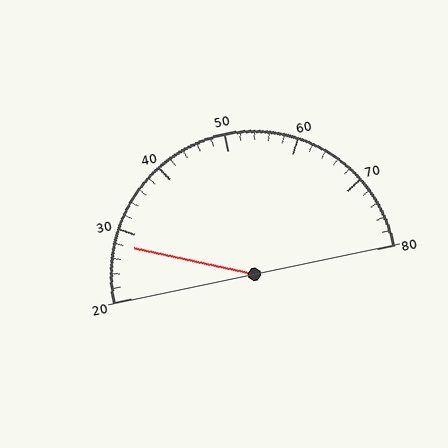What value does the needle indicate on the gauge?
The needle indicates approximately 28.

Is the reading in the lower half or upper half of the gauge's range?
The reading is in the lower half of the range (20 to 80).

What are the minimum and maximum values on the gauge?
The gauge ranges from 20 to 80.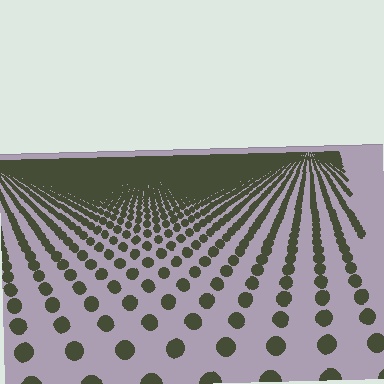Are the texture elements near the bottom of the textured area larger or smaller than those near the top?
Larger. Near the bottom, elements are closer to the viewer and appear at a bigger on-screen size.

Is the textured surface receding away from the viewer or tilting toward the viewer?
The surface is receding away from the viewer. Texture elements get smaller and denser toward the top.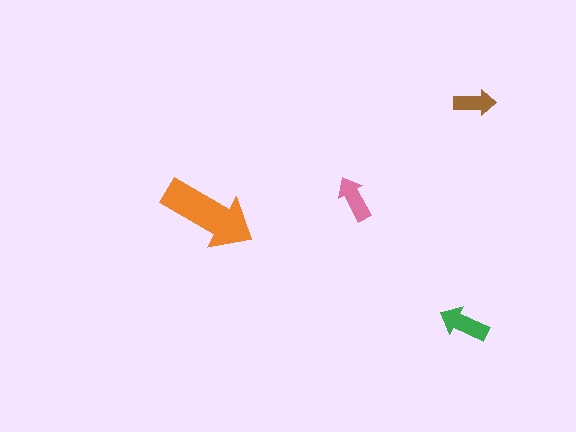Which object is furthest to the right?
The brown arrow is rightmost.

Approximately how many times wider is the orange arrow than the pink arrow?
About 2 times wider.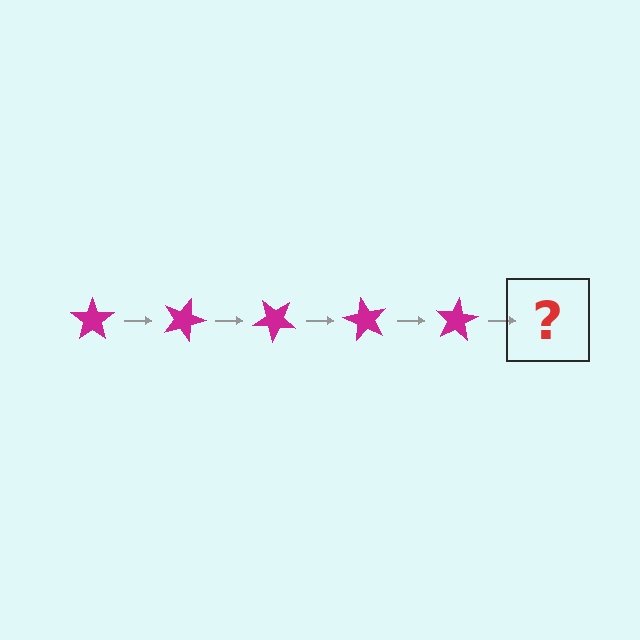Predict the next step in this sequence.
The next step is a magenta star rotated 100 degrees.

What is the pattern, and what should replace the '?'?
The pattern is that the star rotates 20 degrees each step. The '?' should be a magenta star rotated 100 degrees.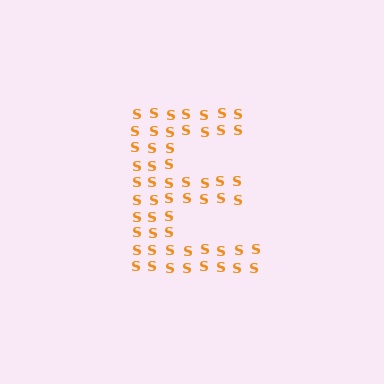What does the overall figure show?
The overall figure shows the letter E.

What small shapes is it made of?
It is made of small letter S's.